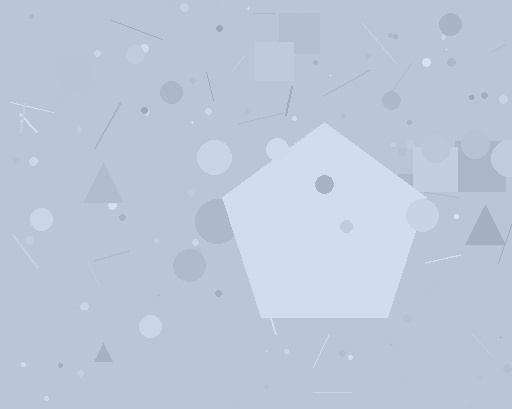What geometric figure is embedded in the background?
A pentagon is embedded in the background.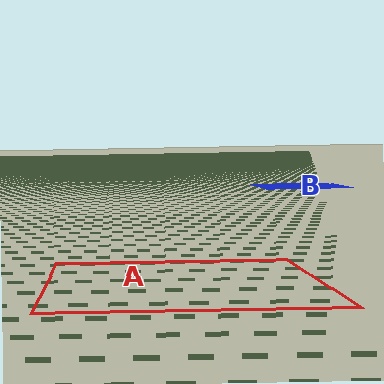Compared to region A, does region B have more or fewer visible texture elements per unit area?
Region B has more texture elements per unit area — they are packed more densely because it is farther away.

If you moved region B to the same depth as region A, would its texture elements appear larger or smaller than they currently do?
They would appear larger. At a closer depth, the same texture elements are projected at a bigger on-screen size.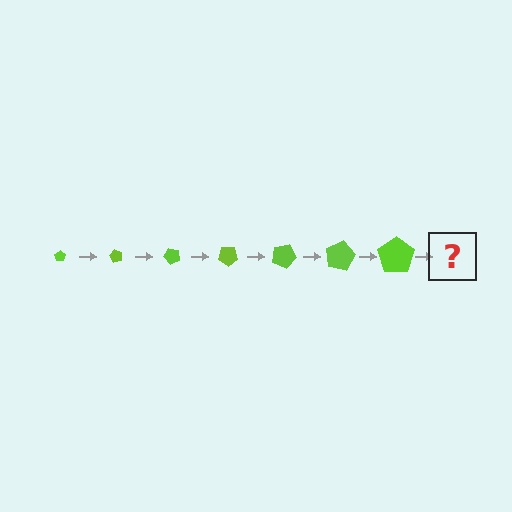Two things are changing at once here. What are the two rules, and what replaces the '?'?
The two rules are that the pentagon grows larger each step and it rotates 60 degrees each step. The '?' should be a pentagon, larger than the previous one and rotated 420 degrees from the start.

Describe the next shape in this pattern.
It should be a pentagon, larger than the previous one and rotated 420 degrees from the start.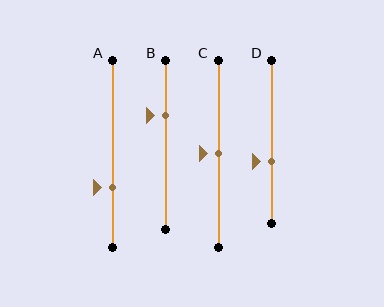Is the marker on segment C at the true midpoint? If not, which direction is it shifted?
Yes, the marker on segment C is at the true midpoint.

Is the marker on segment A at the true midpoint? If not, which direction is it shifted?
No, the marker on segment A is shifted downward by about 18% of the segment length.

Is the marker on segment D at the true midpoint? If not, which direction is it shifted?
No, the marker on segment D is shifted downward by about 12% of the segment length.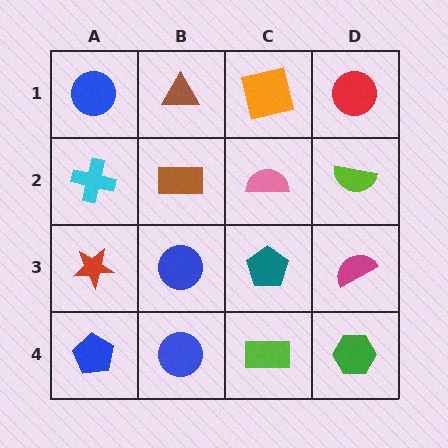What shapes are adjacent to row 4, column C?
A teal pentagon (row 3, column C), a blue circle (row 4, column B), a green hexagon (row 4, column D).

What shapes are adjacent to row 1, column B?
A brown rectangle (row 2, column B), a blue circle (row 1, column A), an orange square (row 1, column C).